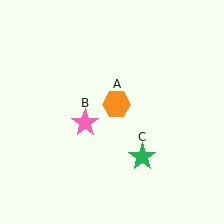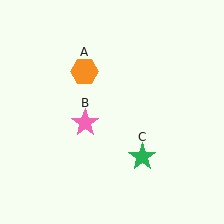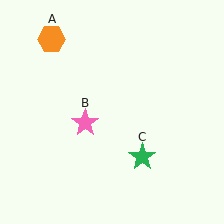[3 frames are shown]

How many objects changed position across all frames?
1 object changed position: orange hexagon (object A).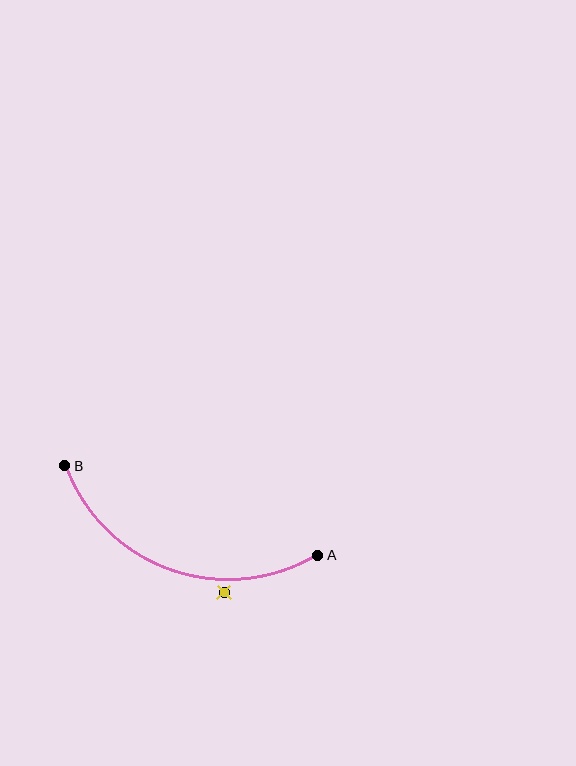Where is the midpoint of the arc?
The arc midpoint is the point on the curve farthest from the straight line joining A and B. It sits below that line.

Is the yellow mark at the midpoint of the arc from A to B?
No — the yellow mark does not lie on the arc at all. It sits slightly outside the curve.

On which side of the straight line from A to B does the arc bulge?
The arc bulges below the straight line connecting A and B.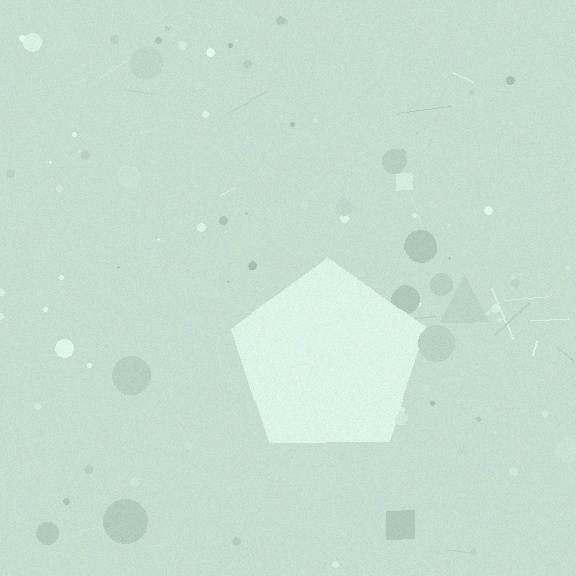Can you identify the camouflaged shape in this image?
The camouflaged shape is a pentagon.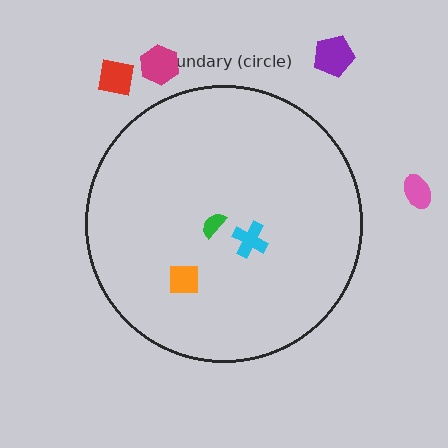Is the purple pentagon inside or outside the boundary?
Outside.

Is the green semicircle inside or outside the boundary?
Inside.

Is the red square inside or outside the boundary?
Outside.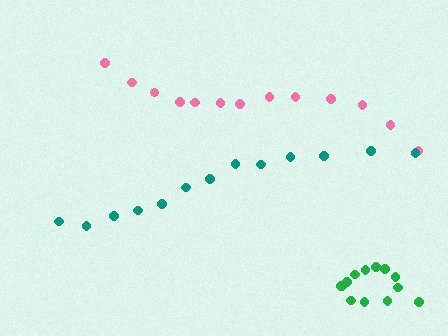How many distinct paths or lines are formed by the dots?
There are 3 distinct paths.